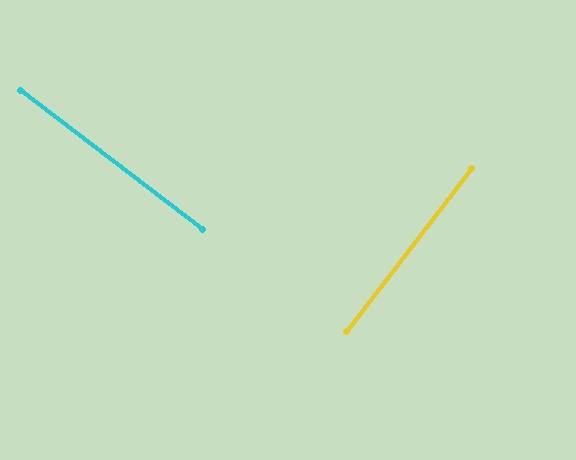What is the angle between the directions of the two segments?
Approximately 90 degrees.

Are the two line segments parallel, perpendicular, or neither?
Perpendicular — they meet at approximately 90°.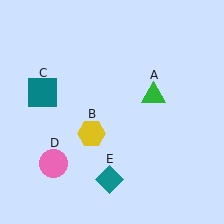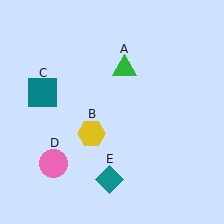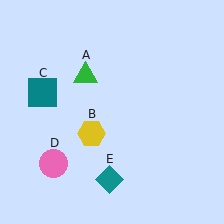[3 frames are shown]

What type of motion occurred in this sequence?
The green triangle (object A) rotated counterclockwise around the center of the scene.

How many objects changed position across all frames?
1 object changed position: green triangle (object A).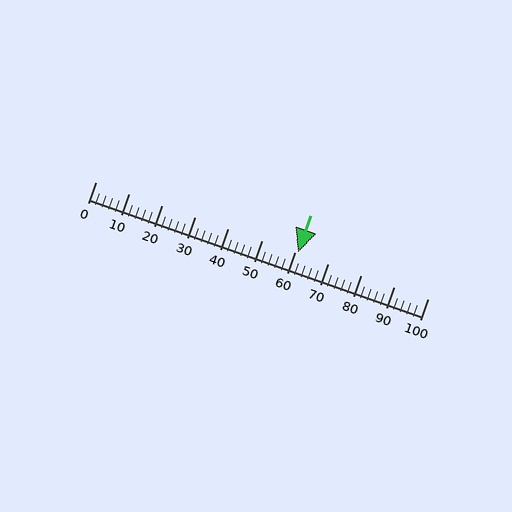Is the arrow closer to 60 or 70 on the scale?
The arrow is closer to 60.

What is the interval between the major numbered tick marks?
The major tick marks are spaced 10 units apart.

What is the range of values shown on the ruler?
The ruler shows values from 0 to 100.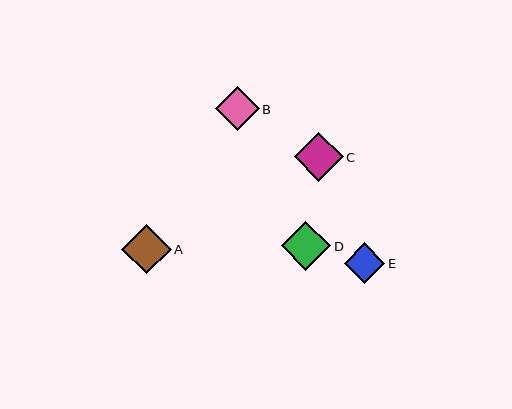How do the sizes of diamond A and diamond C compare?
Diamond A and diamond C are approximately the same size.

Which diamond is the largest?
Diamond A is the largest with a size of approximately 50 pixels.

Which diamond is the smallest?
Diamond E is the smallest with a size of approximately 40 pixels.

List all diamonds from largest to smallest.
From largest to smallest: A, D, C, B, E.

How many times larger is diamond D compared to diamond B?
Diamond D is approximately 1.1 times the size of diamond B.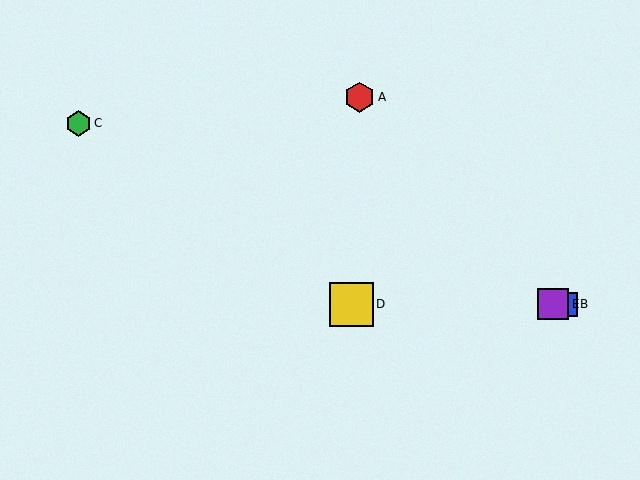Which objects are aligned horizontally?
Objects B, D, E are aligned horizontally.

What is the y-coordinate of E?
Object E is at y≈304.